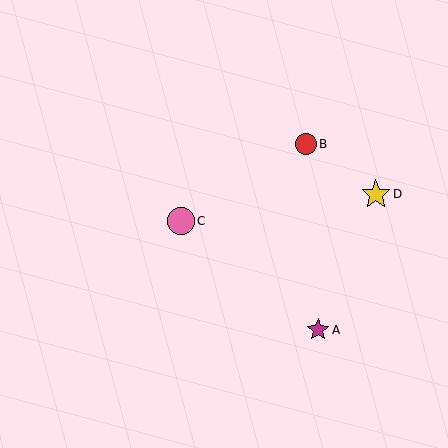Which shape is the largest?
The yellow star (labeled D) is the largest.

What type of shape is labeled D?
Shape D is a yellow star.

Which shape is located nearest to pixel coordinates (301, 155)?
The red circle (labeled B) at (306, 144) is nearest to that location.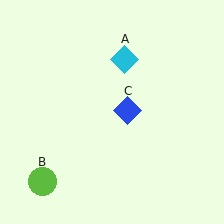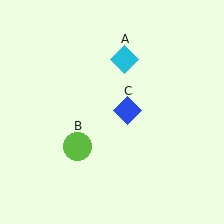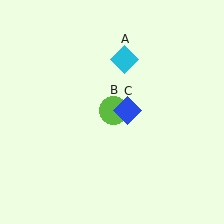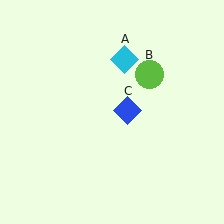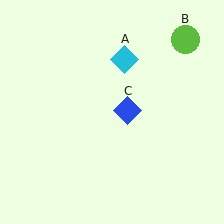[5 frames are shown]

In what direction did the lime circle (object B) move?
The lime circle (object B) moved up and to the right.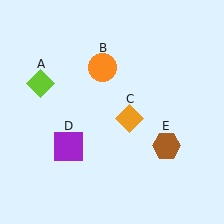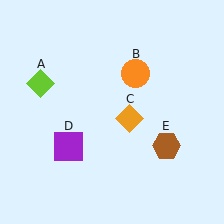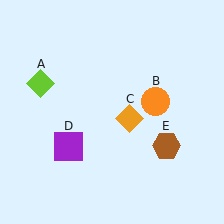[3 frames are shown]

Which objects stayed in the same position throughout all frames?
Lime diamond (object A) and orange diamond (object C) and purple square (object D) and brown hexagon (object E) remained stationary.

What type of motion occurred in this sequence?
The orange circle (object B) rotated clockwise around the center of the scene.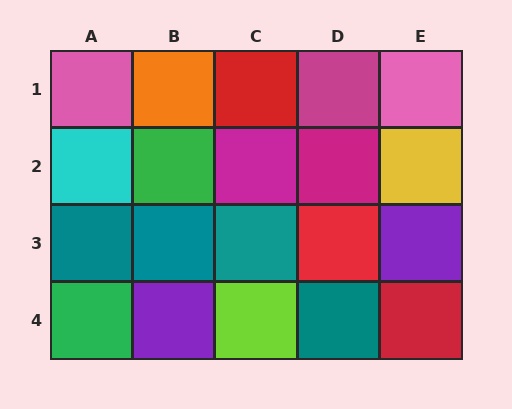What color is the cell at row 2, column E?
Yellow.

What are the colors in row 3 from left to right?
Teal, teal, teal, red, purple.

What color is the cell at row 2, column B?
Green.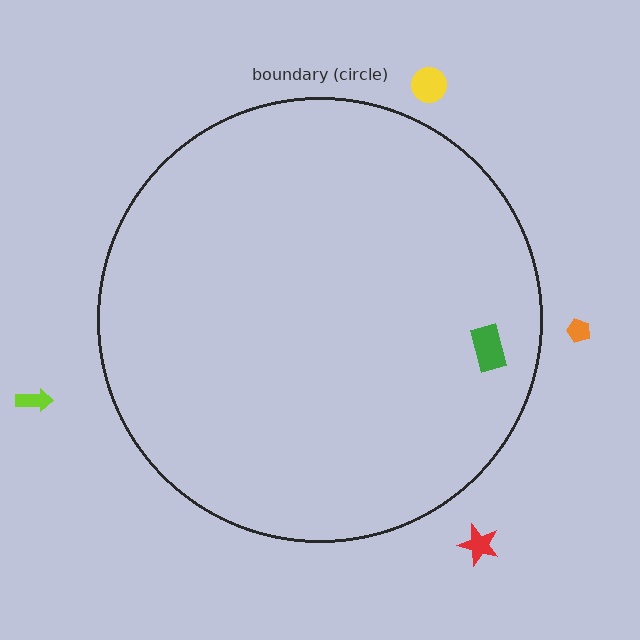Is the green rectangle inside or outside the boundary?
Inside.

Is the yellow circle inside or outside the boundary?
Outside.